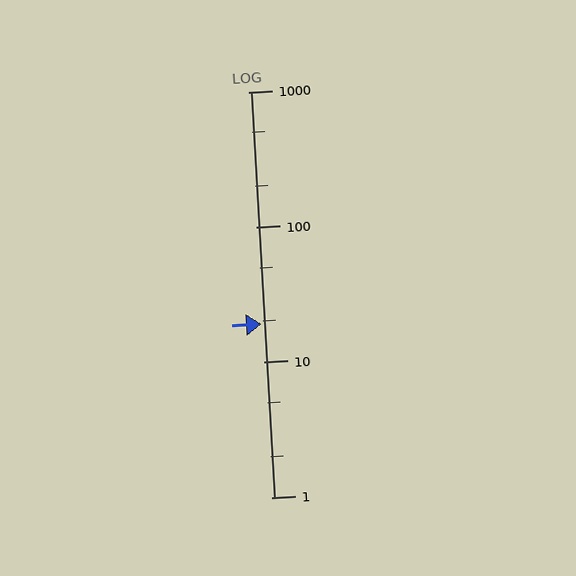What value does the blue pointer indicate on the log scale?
The pointer indicates approximately 19.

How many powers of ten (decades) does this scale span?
The scale spans 3 decades, from 1 to 1000.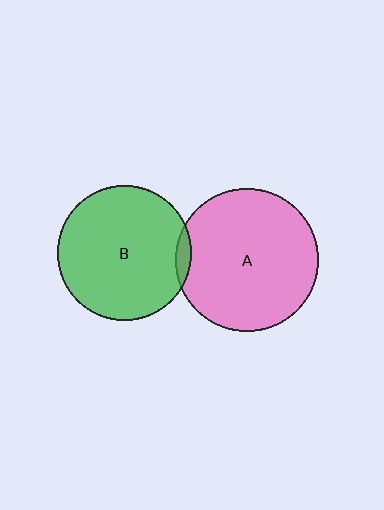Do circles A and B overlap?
Yes.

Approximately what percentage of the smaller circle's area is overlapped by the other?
Approximately 5%.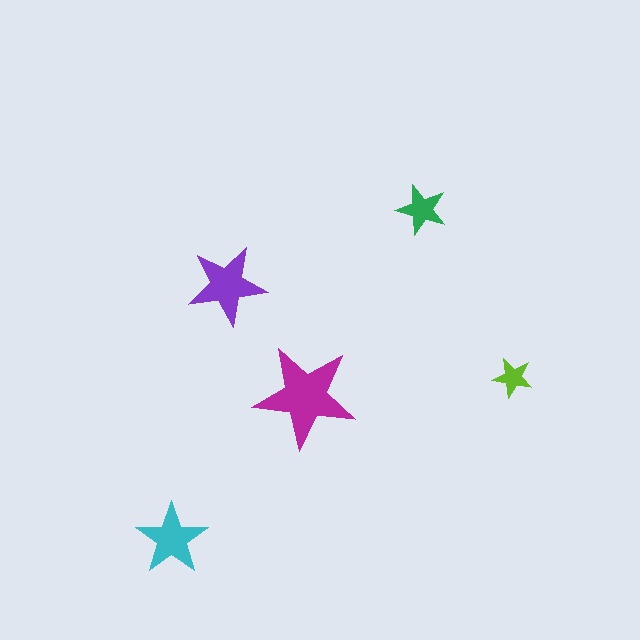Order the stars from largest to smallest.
the magenta one, the purple one, the cyan one, the green one, the lime one.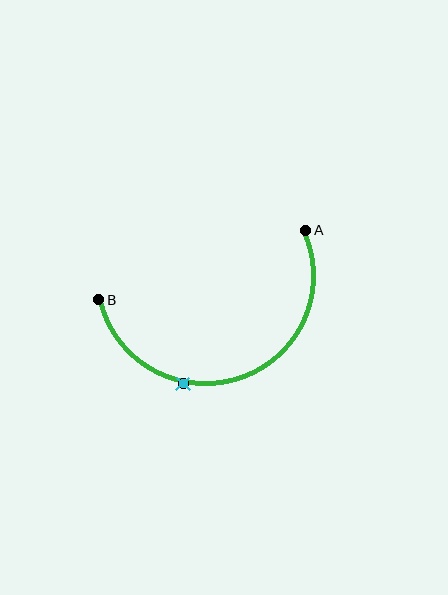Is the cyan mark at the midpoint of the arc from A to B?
No. The cyan mark lies on the arc but is closer to endpoint B. The arc midpoint would be at the point on the curve equidistant along the arc from both A and B.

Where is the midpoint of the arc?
The arc midpoint is the point on the curve farthest from the straight line joining A and B. It sits below that line.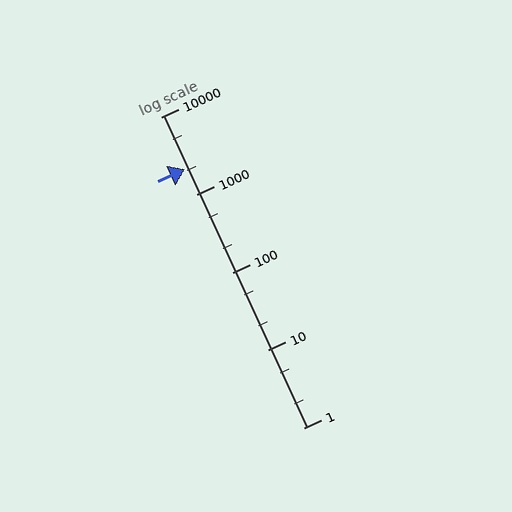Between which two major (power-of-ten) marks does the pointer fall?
The pointer is between 1000 and 10000.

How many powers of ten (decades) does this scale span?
The scale spans 4 decades, from 1 to 10000.